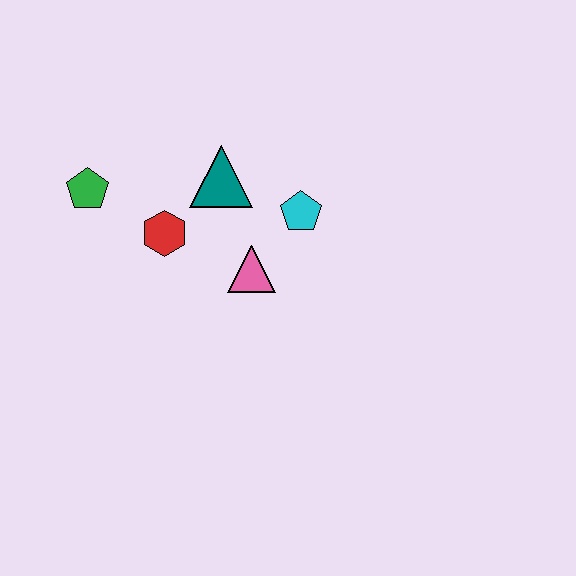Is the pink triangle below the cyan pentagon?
Yes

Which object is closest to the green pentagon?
The red hexagon is closest to the green pentagon.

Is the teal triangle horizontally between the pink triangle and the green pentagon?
Yes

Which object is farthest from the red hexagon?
The cyan pentagon is farthest from the red hexagon.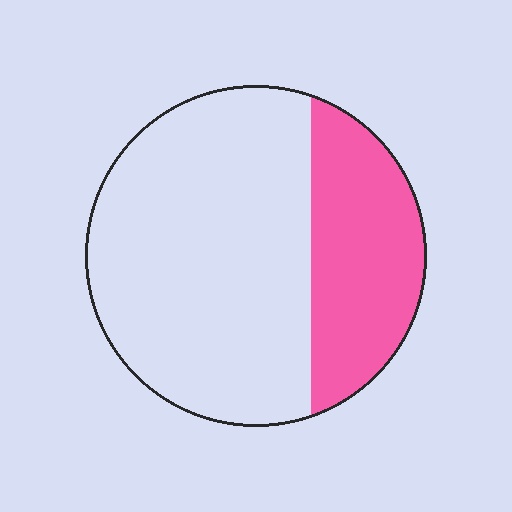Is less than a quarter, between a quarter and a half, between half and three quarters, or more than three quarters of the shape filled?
Between a quarter and a half.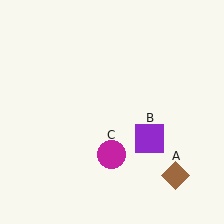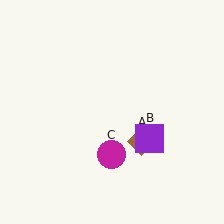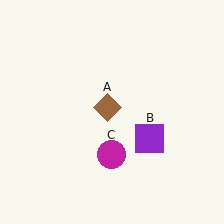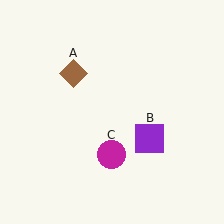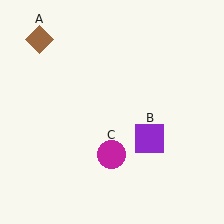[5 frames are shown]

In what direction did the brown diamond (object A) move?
The brown diamond (object A) moved up and to the left.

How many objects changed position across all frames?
1 object changed position: brown diamond (object A).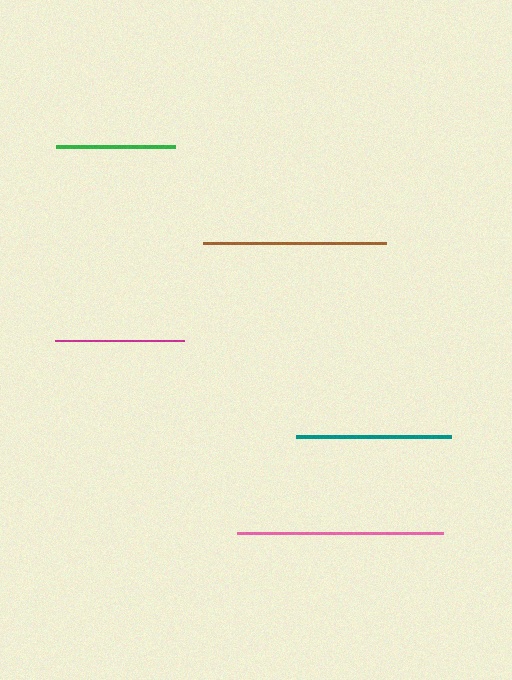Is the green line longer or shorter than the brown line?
The brown line is longer than the green line.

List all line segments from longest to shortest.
From longest to shortest: pink, brown, teal, magenta, green.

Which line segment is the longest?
The pink line is the longest at approximately 206 pixels.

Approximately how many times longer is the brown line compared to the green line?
The brown line is approximately 1.5 times the length of the green line.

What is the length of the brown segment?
The brown segment is approximately 184 pixels long.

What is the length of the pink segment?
The pink segment is approximately 206 pixels long.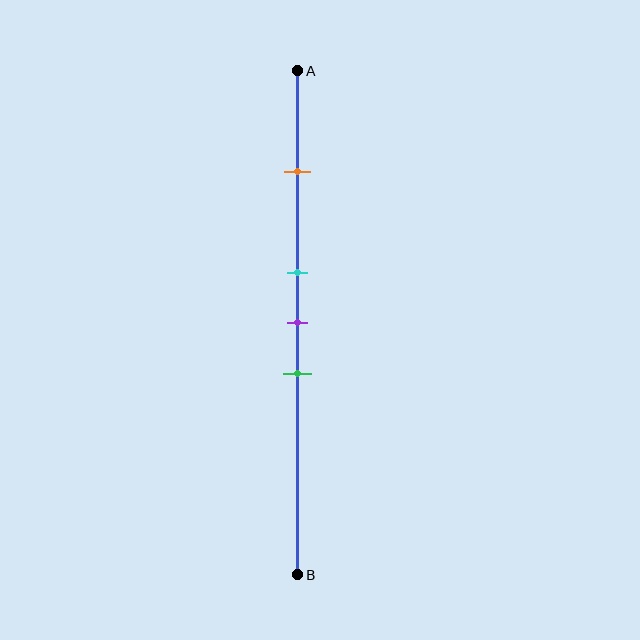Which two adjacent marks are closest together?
The cyan and purple marks are the closest adjacent pair.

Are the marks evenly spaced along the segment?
No, the marks are not evenly spaced.